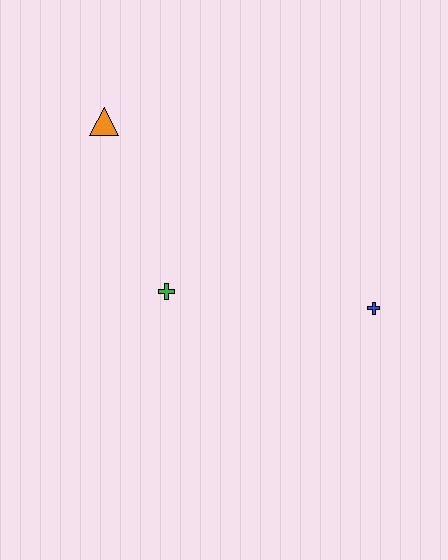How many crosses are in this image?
There are 2 crosses.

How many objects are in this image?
There are 3 objects.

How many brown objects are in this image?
There are no brown objects.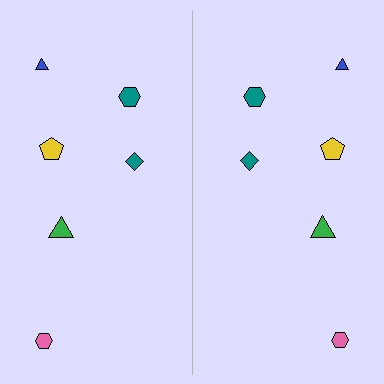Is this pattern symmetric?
Yes, this pattern has bilateral (reflection) symmetry.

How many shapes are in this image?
There are 12 shapes in this image.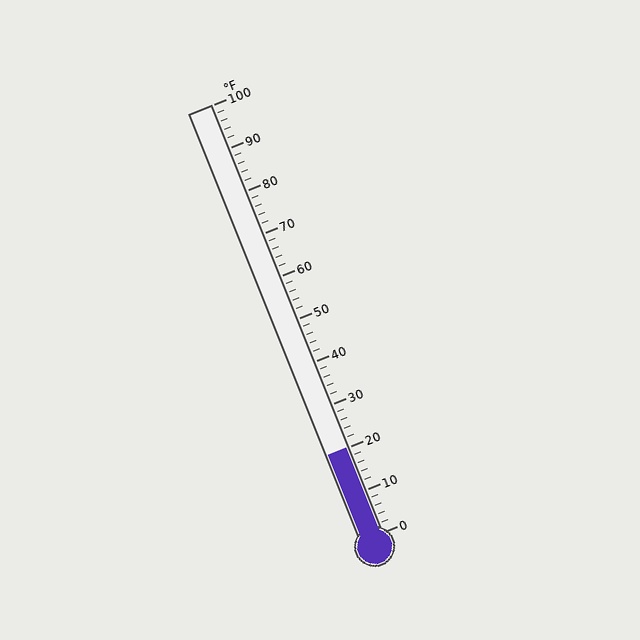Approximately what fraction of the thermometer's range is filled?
The thermometer is filled to approximately 20% of its range.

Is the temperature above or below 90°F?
The temperature is below 90°F.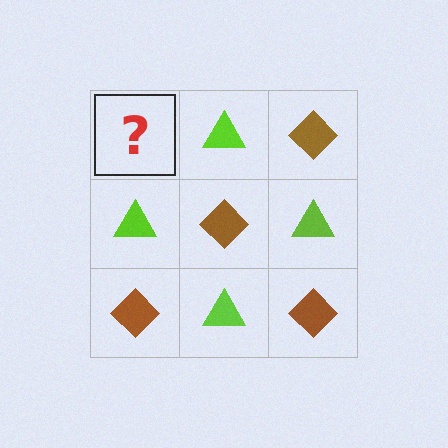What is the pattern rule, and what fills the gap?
The rule is that it alternates brown diamond and lime triangle in a checkerboard pattern. The gap should be filled with a brown diamond.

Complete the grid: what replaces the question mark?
The question mark should be replaced with a brown diamond.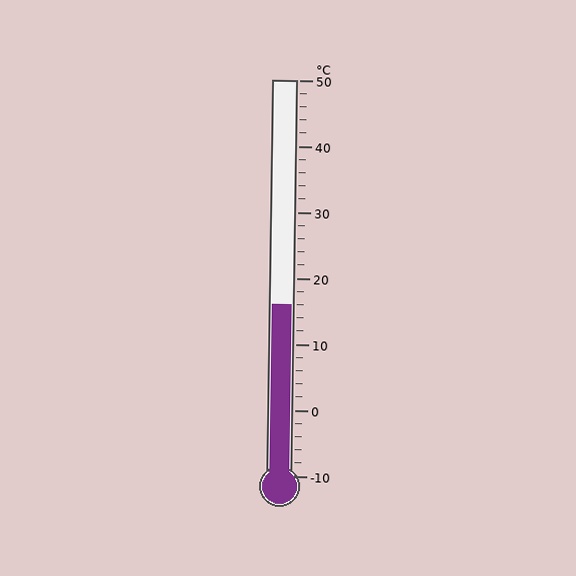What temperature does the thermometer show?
The thermometer shows approximately 16°C.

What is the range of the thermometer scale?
The thermometer scale ranges from -10°C to 50°C.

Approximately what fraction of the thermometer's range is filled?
The thermometer is filled to approximately 45% of its range.